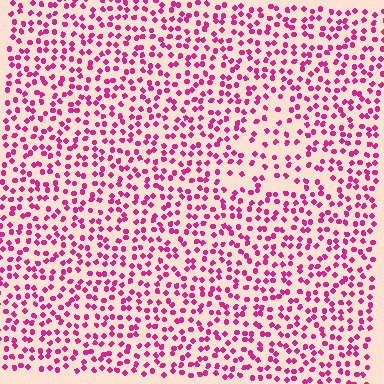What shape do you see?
I see a triangle.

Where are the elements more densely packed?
The elements are more densely packed outside the triangle boundary.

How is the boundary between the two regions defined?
The boundary is defined by a change in element density (approximately 1.6x ratio). All elements are the same color, size, and shape.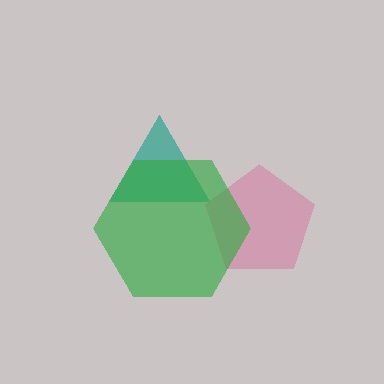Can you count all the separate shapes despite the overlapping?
Yes, there are 3 separate shapes.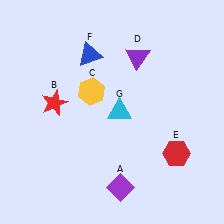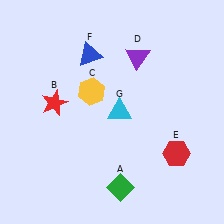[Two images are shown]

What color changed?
The diamond (A) changed from purple in Image 1 to green in Image 2.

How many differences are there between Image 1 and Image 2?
There is 1 difference between the two images.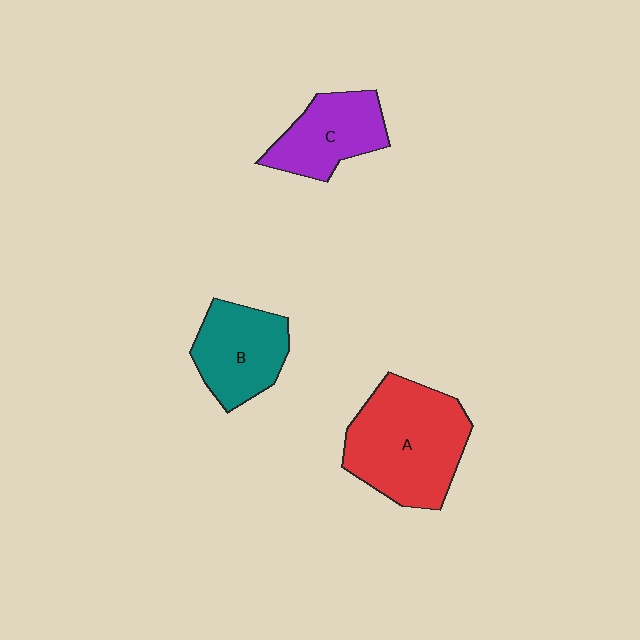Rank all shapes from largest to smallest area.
From largest to smallest: A (red), B (teal), C (purple).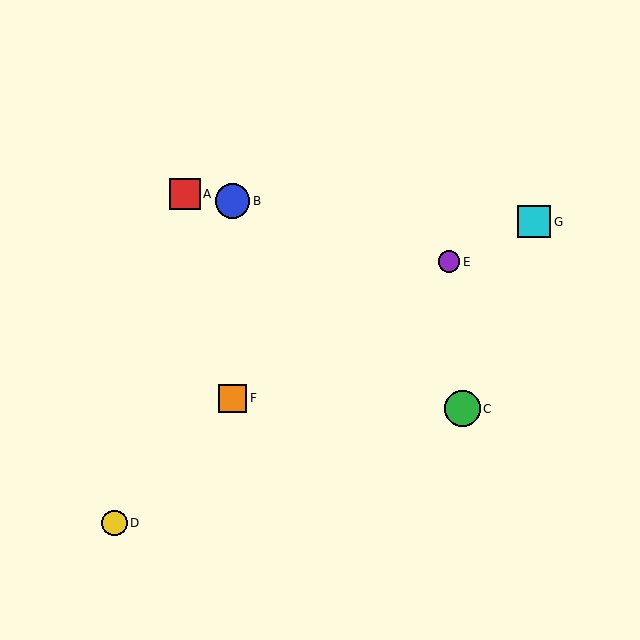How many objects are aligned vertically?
2 objects (B, F) are aligned vertically.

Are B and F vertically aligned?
Yes, both are at x≈233.